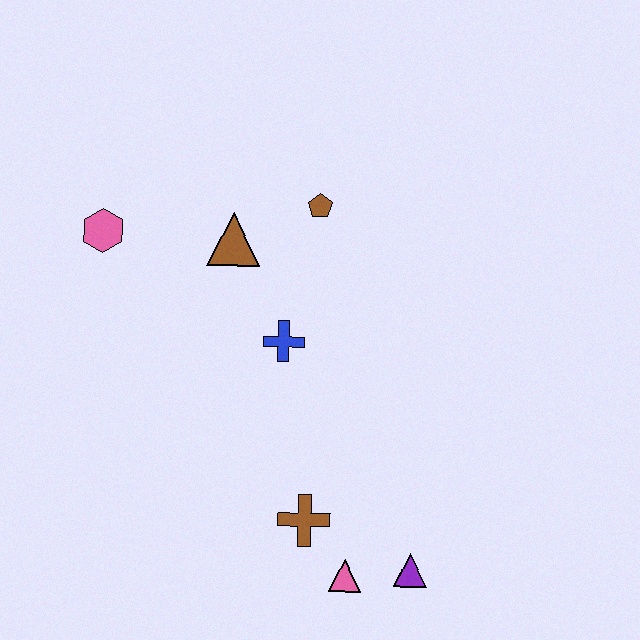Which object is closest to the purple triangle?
The pink triangle is closest to the purple triangle.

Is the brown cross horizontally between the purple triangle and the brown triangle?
Yes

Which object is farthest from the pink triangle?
The pink hexagon is farthest from the pink triangle.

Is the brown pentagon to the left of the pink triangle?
Yes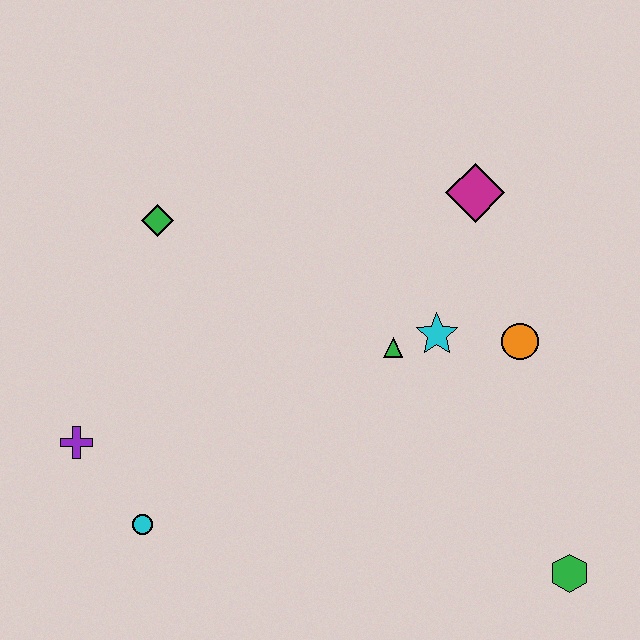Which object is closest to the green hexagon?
The orange circle is closest to the green hexagon.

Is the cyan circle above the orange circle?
No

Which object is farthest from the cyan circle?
The magenta diamond is farthest from the cyan circle.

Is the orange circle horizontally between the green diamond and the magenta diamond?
No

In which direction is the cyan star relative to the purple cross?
The cyan star is to the right of the purple cross.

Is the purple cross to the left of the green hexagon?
Yes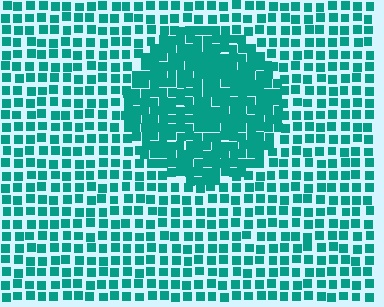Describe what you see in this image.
The image contains small teal elements arranged at two different densities. A circle-shaped region is visible where the elements are more densely packed than the surrounding area.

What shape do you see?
I see a circle.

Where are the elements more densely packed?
The elements are more densely packed inside the circle boundary.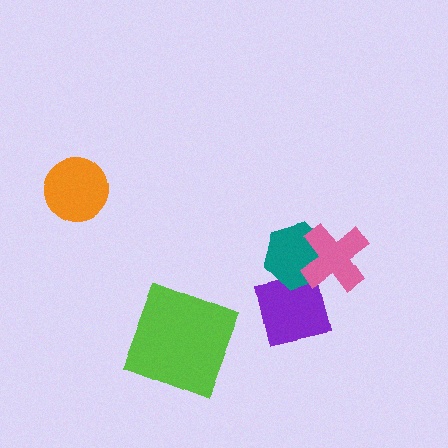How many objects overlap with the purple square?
2 objects overlap with the purple square.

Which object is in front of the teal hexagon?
The pink cross is in front of the teal hexagon.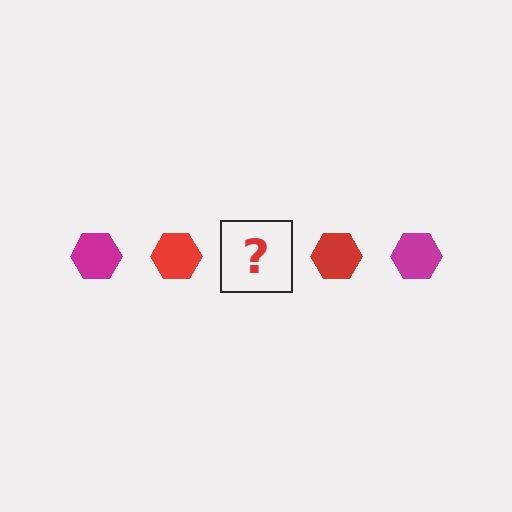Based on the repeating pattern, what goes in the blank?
The blank should be a magenta hexagon.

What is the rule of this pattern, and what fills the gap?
The rule is that the pattern cycles through magenta, red hexagons. The gap should be filled with a magenta hexagon.